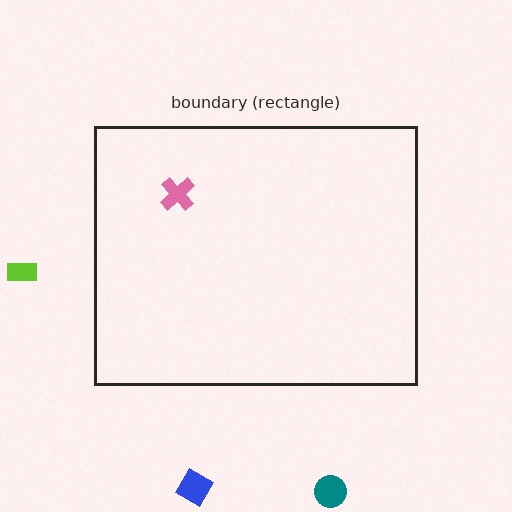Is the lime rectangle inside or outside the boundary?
Outside.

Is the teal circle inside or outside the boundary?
Outside.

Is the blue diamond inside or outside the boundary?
Outside.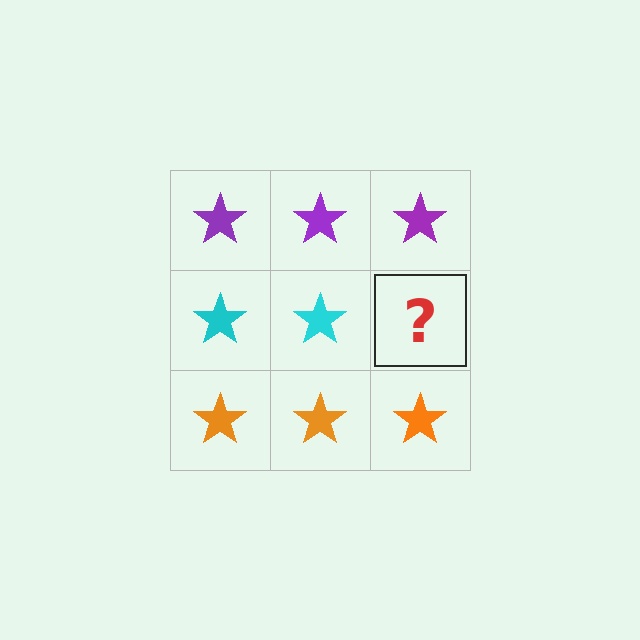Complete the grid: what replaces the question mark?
The question mark should be replaced with a cyan star.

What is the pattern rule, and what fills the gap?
The rule is that each row has a consistent color. The gap should be filled with a cyan star.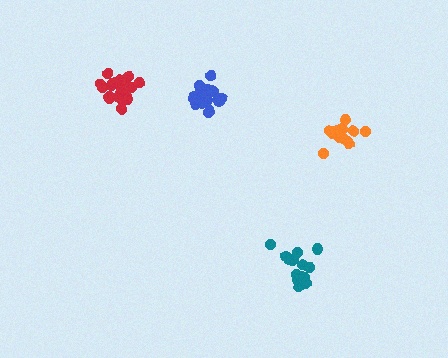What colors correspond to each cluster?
The clusters are colored: teal, orange, blue, red.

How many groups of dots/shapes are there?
There are 4 groups.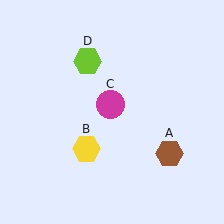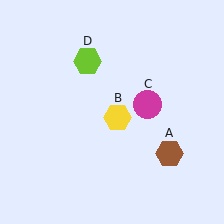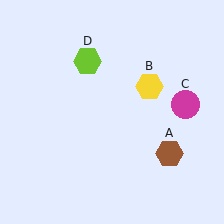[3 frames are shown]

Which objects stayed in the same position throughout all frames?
Brown hexagon (object A) and lime hexagon (object D) remained stationary.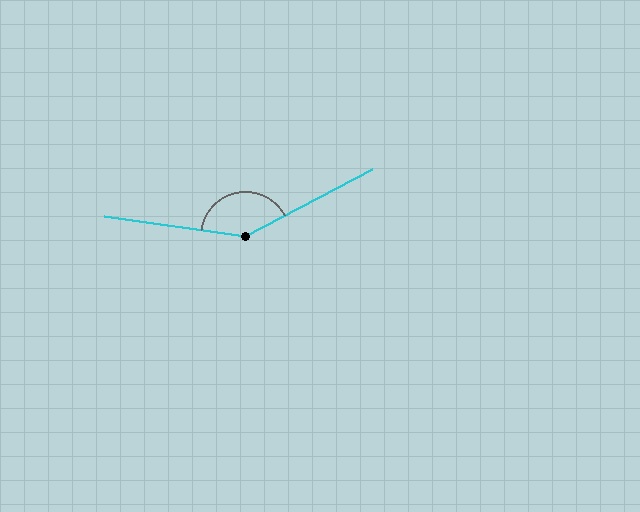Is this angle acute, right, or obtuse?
It is obtuse.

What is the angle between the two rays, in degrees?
Approximately 145 degrees.